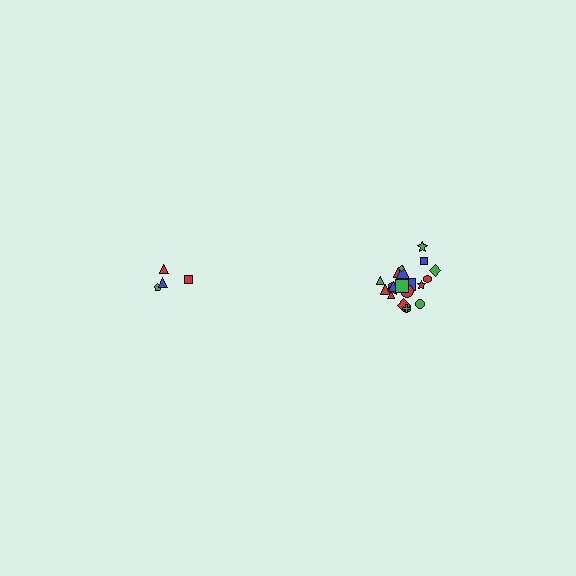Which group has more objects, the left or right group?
The right group.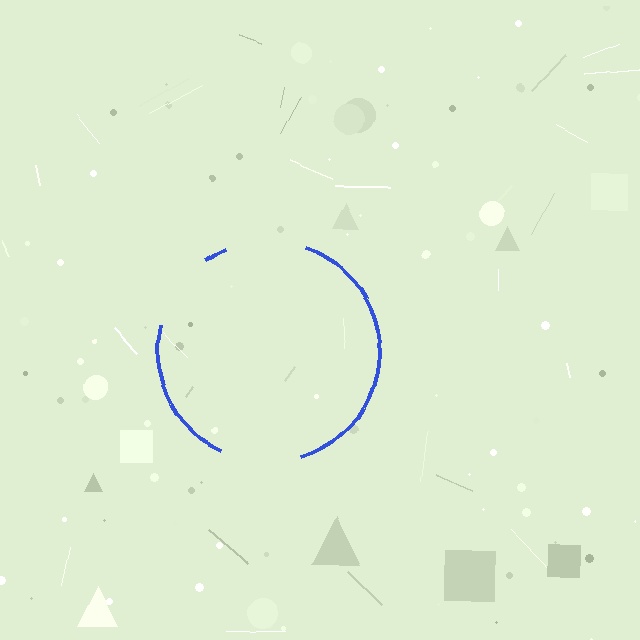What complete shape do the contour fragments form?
The contour fragments form a circle.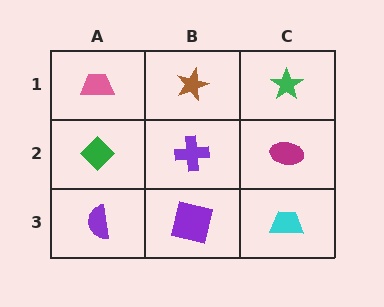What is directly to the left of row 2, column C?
A purple cross.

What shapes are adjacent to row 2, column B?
A brown star (row 1, column B), a purple square (row 3, column B), a green diamond (row 2, column A), a magenta ellipse (row 2, column C).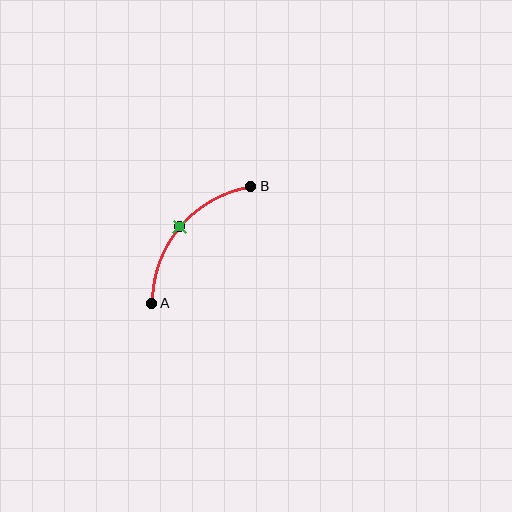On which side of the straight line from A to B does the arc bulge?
The arc bulges above and to the left of the straight line connecting A and B.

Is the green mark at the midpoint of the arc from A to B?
Yes. The green mark lies on the arc at equal arc-length from both A and B — it is the arc midpoint.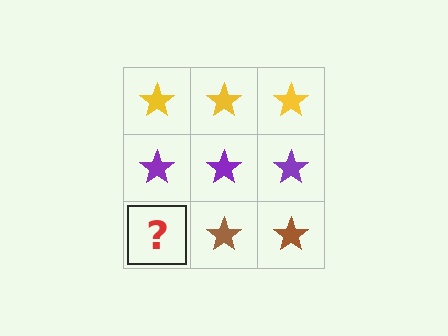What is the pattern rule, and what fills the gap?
The rule is that each row has a consistent color. The gap should be filled with a brown star.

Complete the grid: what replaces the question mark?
The question mark should be replaced with a brown star.